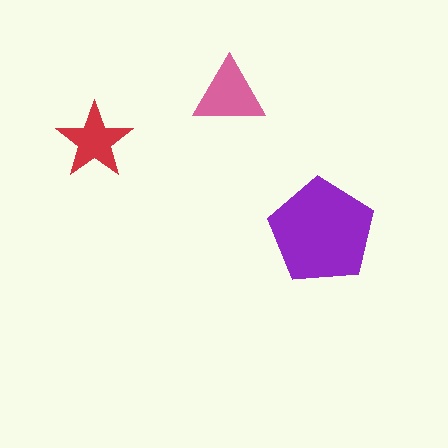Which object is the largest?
The purple pentagon.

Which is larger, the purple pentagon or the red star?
The purple pentagon.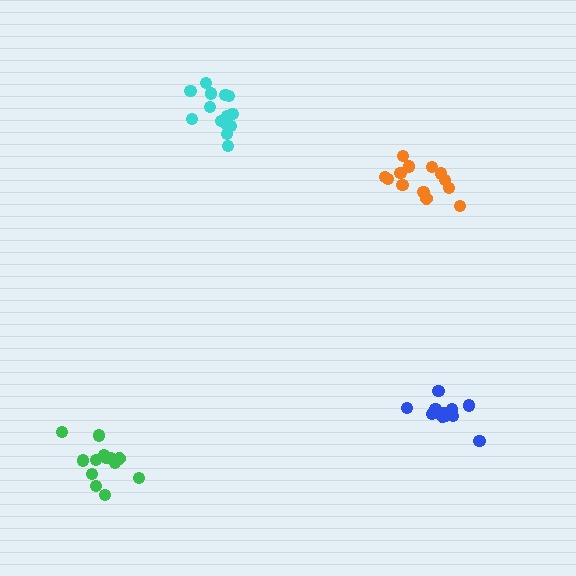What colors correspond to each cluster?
The clusters are colored: cyan, green, blue, orange.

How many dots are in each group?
Group 1: 14 dots, Group 2: 13 dots, Group 3: 11 dots, Group 4: 13 dots (51 total).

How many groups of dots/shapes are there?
There are 4 groups.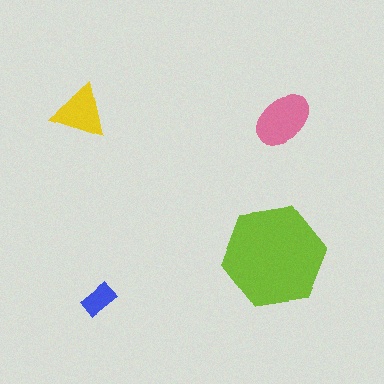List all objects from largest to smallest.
The lime hexagon, the pink ellipse, the yellow triangle, the blue rectangle.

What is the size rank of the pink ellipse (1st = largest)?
2nd.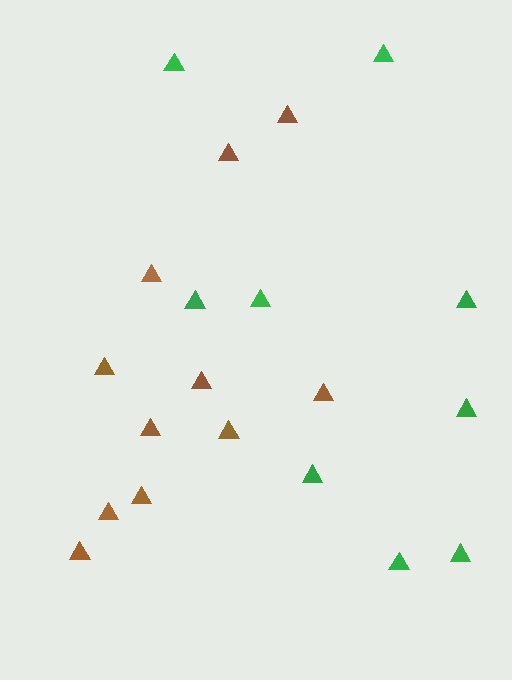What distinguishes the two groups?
There are 2 groups: one group of brown triangles (11) and one group of green triangles (9).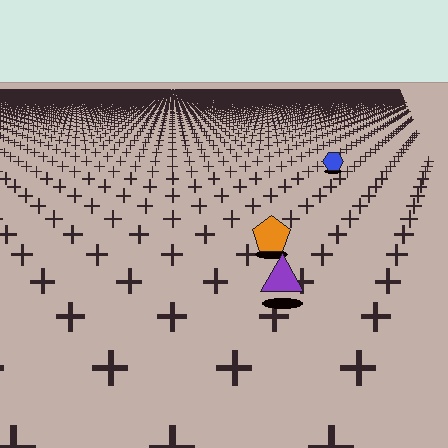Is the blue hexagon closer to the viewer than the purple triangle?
No. The purple triangle is closer — you can tell from the texture gradient: the ground texture is coarser near it.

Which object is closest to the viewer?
The purple triangle is closest. The texture marks near it are larger and more spread out.